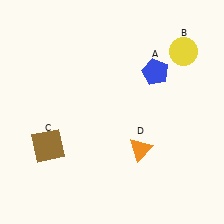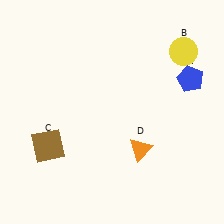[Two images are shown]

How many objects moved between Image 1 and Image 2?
1 object moved between the two images.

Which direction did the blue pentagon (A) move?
The blue pentagon (A) moved right.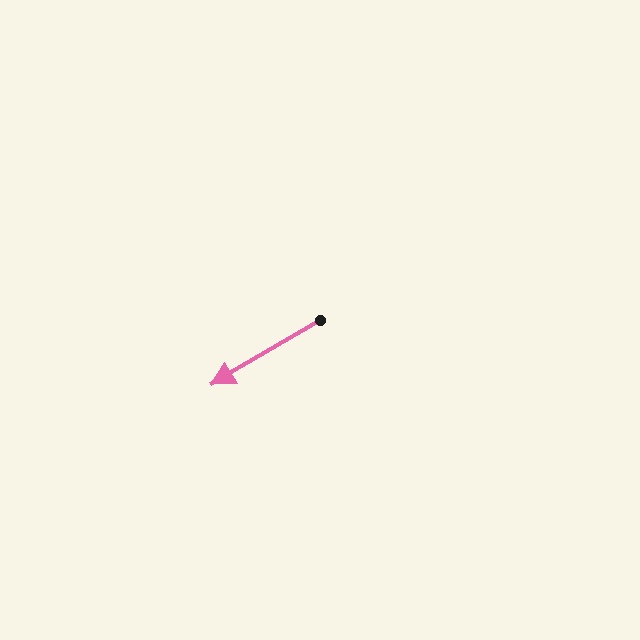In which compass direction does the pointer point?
Southwest.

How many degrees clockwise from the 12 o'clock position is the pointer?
Approximately 239 degrees.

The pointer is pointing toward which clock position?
Roughly 8 o'clock.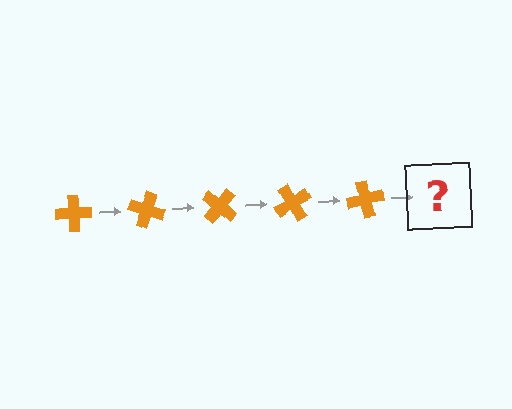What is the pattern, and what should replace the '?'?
The pattern is that the cross rotates 20 degrees each step. The '?' should be an orange cross rotated 100 degrees.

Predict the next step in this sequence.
The next step is an orange cross rotated 100 degrees.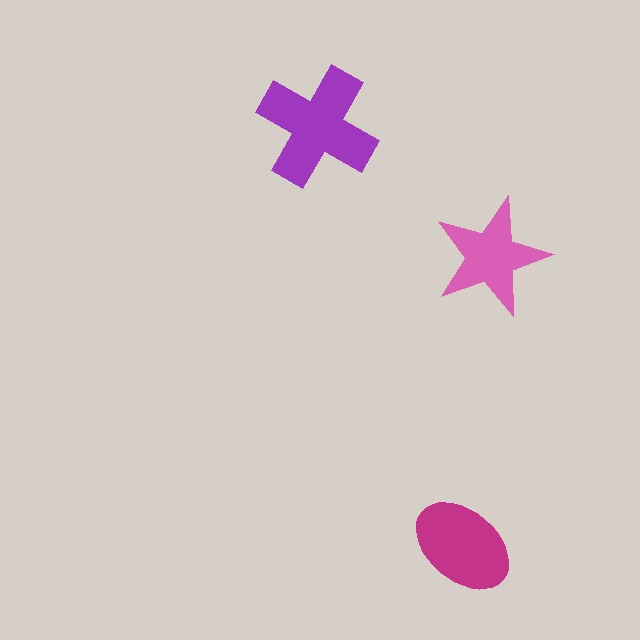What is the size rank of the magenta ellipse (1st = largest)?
2nd.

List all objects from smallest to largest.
The pink star, the magenta ellipse, the purple cross.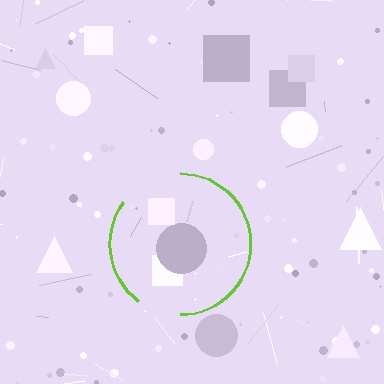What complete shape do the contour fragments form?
The contour fragments form a circle.